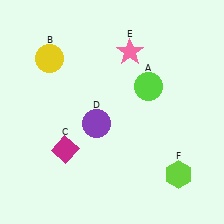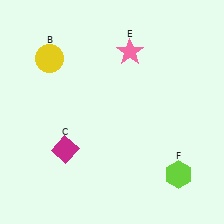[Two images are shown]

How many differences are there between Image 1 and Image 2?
There are 2 differences between the two images.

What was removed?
The lime circle (A), the purple circle (D) were removed in Image 2.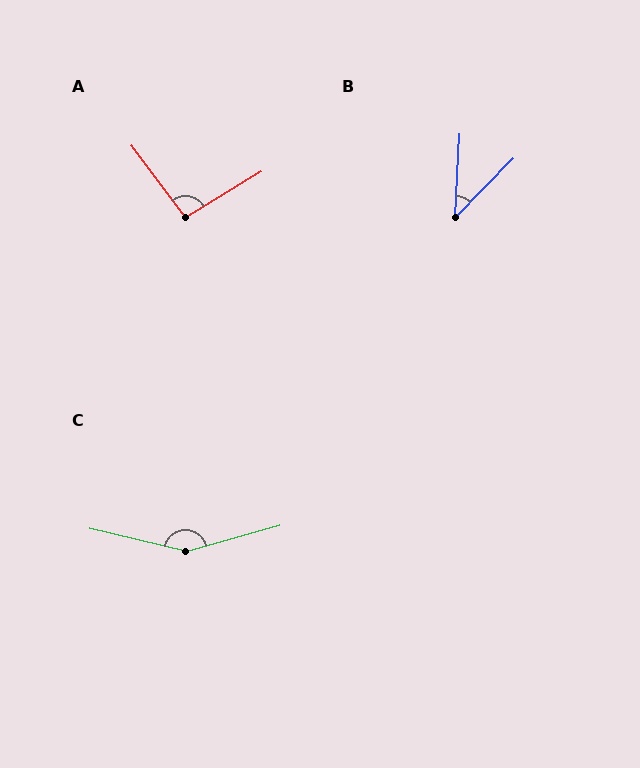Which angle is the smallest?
B, at approximately 41 degrees.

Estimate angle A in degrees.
Approximately 95 degrees.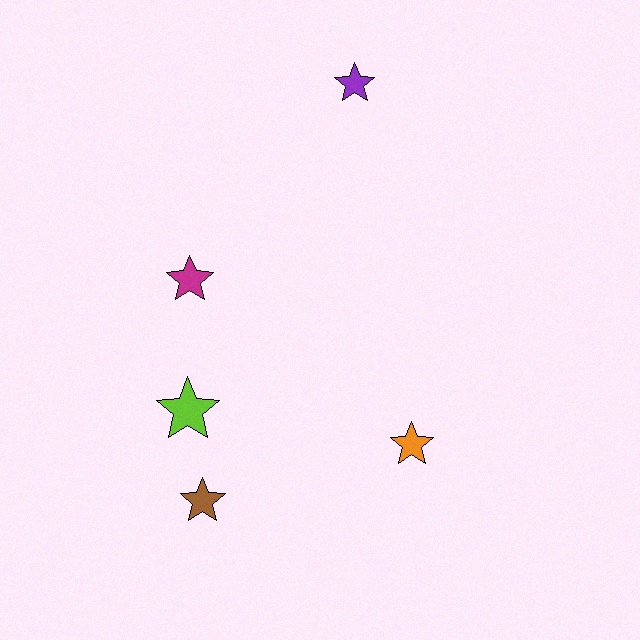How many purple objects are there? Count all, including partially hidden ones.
There is 1 purple object.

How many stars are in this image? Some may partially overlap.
There are 5 stars.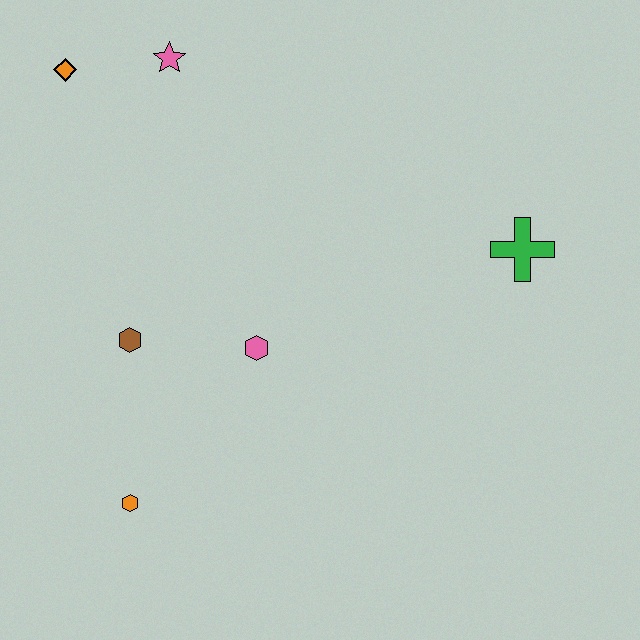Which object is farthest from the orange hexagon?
The green cross is farthest from the orange hexagon.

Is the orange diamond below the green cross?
No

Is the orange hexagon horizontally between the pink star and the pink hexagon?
No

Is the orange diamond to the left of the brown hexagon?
Yes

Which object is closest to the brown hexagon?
The pink hexagon is closest to the brown hexagon.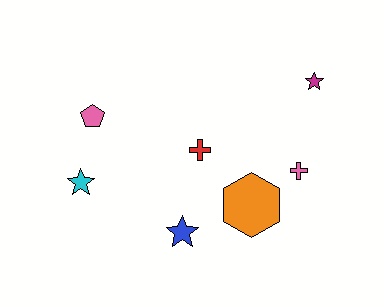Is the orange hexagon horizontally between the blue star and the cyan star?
No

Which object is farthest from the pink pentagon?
The magenta star is farthest from the pink pentagon.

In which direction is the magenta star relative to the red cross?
The magenta star is to the right of the red cross.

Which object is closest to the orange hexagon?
The pink cross is closest to the orange hexagon.